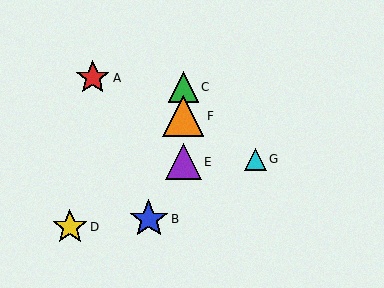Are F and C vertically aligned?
Yes, both are at x≈183.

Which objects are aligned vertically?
Objects C, E, F are aligned vertically.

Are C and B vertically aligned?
No, C is at x≈183 and B is at x≈149.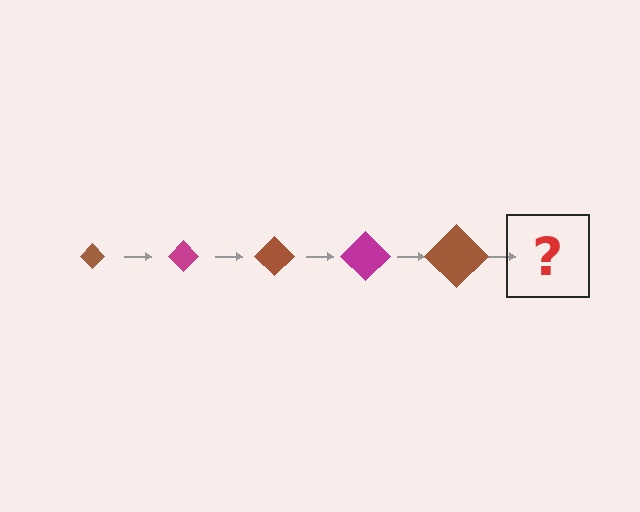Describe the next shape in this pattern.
It should be a magenta diamond, larger than the previous one.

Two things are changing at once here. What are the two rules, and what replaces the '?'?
The two rules are that the diamond grows larger each step and the color cycles through brown and magenta. The '?' should be a magenta diamond, larger than the previous one.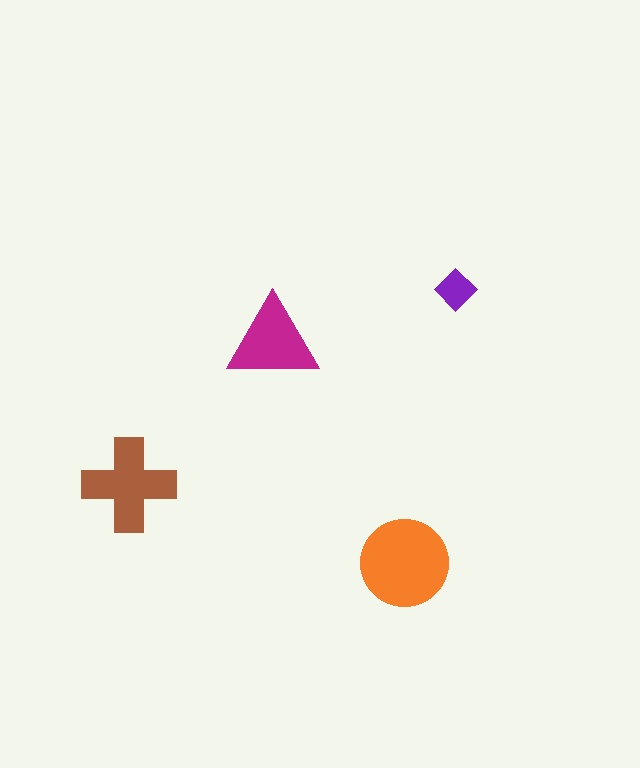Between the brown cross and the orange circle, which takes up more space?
The orange circle.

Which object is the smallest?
The purple diamond.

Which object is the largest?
The orange circle.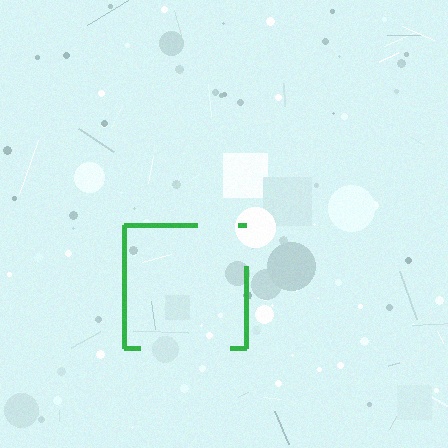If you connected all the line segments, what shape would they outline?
They would outline a square.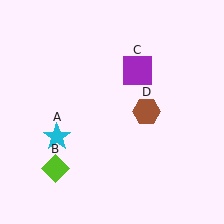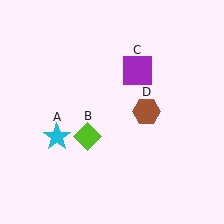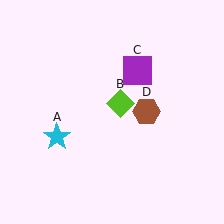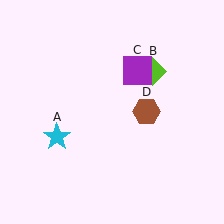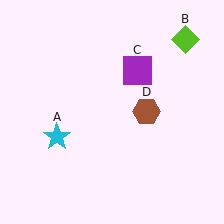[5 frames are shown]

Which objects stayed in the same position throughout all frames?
Cyan star (object A) and purple square (object C) and brown hexagon (object D) remained stationary.